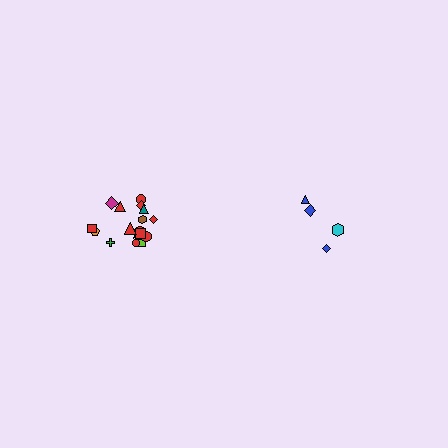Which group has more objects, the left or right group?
The left group.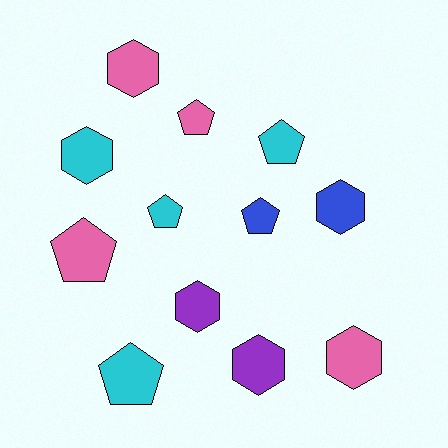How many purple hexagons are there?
There are 2 purple hexagons.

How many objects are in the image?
There are 12 objects.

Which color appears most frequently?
Pink, with 4 objects.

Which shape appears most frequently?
Pentagon, with 6 objects.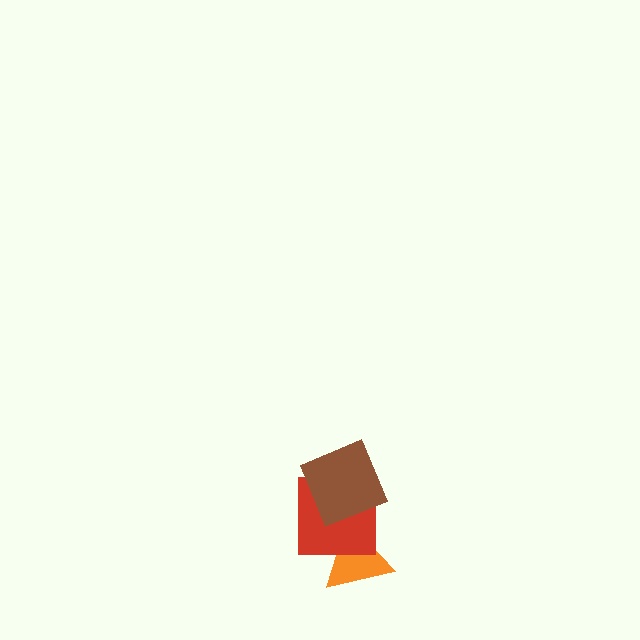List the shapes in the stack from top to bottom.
From top to bottom: the brown square, the red square, the orange triangle.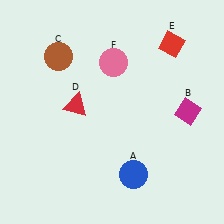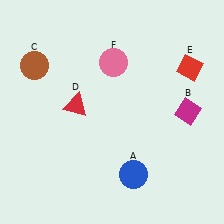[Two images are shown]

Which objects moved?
The objects that moved are: the brown circle (C), the red diamond (E).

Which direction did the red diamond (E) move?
The red diamond (E) moved down.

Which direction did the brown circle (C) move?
The brown circle (C) moved left.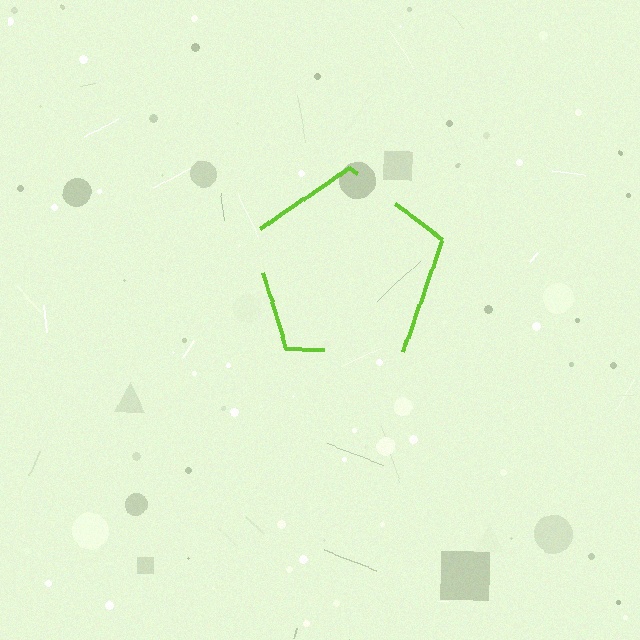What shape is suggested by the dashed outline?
The dashed outline suggests a pentagon.